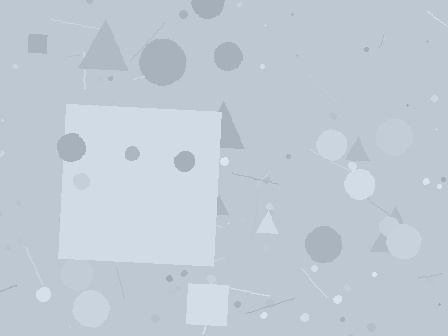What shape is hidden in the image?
A square is hidden in the image.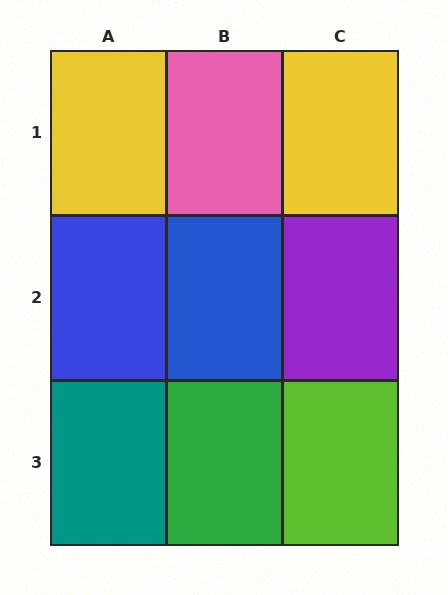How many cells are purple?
1 cell is purple.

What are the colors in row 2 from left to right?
Blue, blue, purple.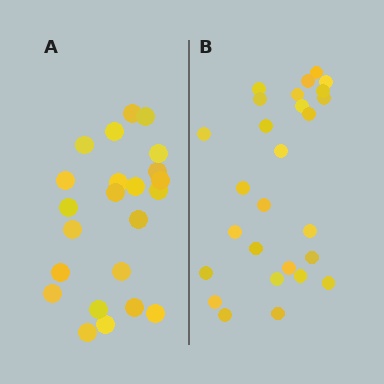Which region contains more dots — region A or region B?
Region B (the right region) has more dots.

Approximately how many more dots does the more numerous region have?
Region B has about 4 more dots than region A.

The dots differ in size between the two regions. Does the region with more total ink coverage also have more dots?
No. Region A has more total ink coverage because its dots are larger, but region B actually contains more individual dots. Total area can be misleading — the number of items is what matters here.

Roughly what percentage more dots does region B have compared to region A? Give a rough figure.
About 15% more.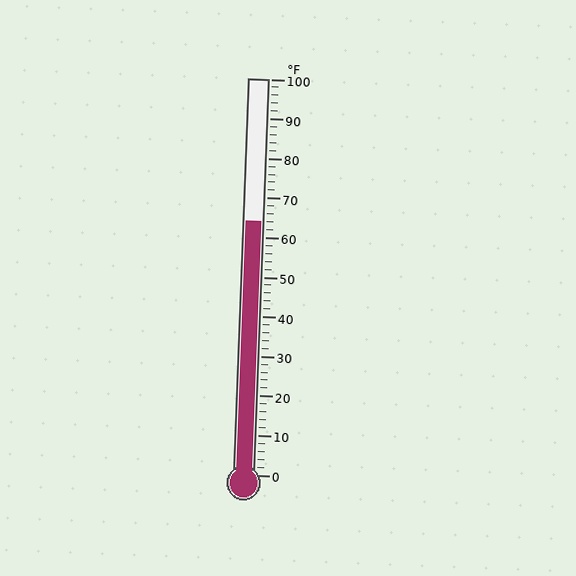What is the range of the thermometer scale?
The thermometer scale ranges from 0°F to 100°F.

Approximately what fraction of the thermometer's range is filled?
The thermometer is filled to approximately 65% of its range.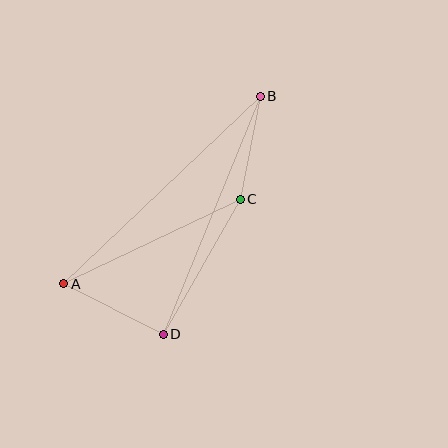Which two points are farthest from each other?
Points A and B are farthest from each other.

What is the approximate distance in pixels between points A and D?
The distance between A and D is approximately 112 pixels.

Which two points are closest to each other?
Points B and C are closest to each other.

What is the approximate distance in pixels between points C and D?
The distance between C and D is approximately 155 pixels.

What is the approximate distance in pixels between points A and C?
The distance between A and C is approximately 196 pixels.